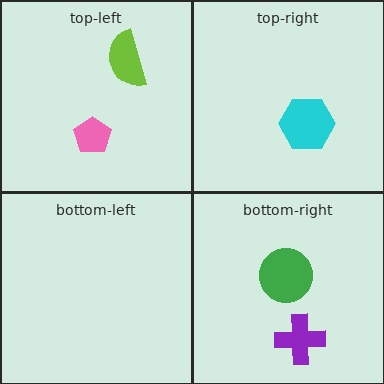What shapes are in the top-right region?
The cyan hexagon.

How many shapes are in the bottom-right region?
2.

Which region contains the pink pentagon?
The top-left region.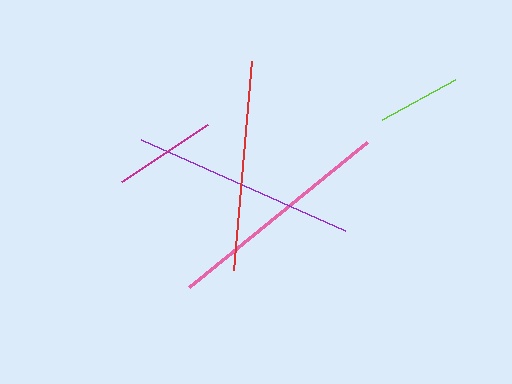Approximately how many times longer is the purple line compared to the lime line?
The purple line is approximately 2.7 times the length of the lime line.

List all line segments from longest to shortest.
From longest to shortest: pink, purple, red, magenta, lime.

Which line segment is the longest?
The pink line is the longest at approximately 229 pixels.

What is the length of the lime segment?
The lime segment is approximately 83 pixels long.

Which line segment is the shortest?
The lime line is the shortest at approximately 83 pixels.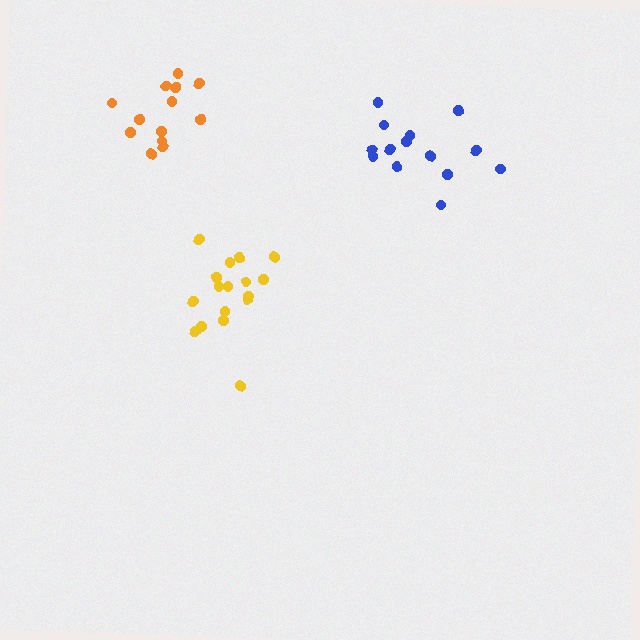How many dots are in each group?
Group 1: 13 dots, Group 2: 17 dots, Group 3: 14 dots (44 total).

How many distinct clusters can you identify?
There are 3 distinct clusters.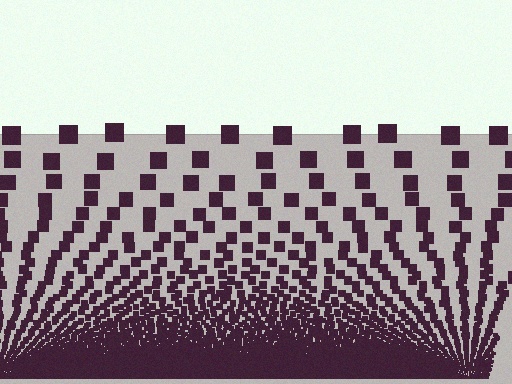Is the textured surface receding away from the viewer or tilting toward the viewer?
The surface appears to tilt toward the viewer. Texture elements get larger and sparser toward the top.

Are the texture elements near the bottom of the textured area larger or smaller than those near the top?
Smaller. The gradient is inverted — elements near the bottom are smaller and denser.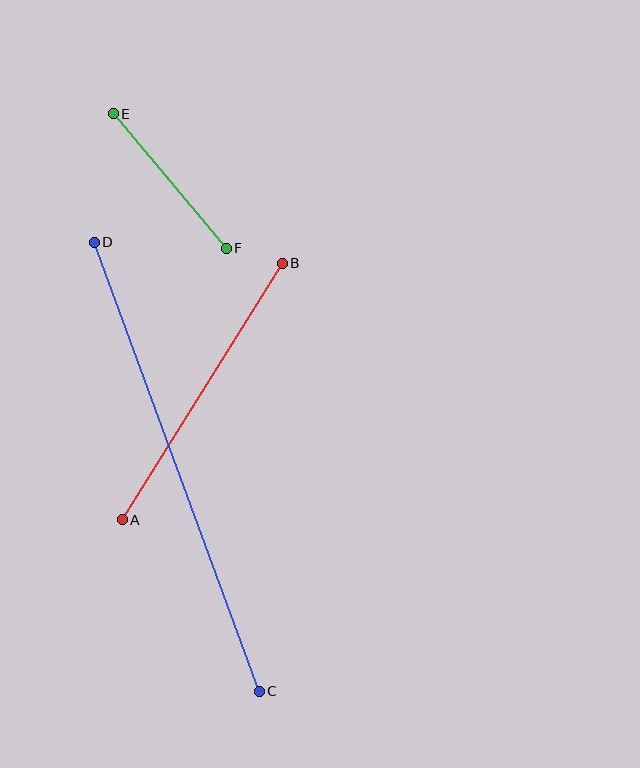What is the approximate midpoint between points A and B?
The midpoint is at approximately (202, 391) pixels.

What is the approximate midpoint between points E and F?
The midpoint is at approximately (170, 181) pixels.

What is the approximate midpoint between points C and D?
The midpoint is at approximately (177, 467) pixels.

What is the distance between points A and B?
The distance is approximately 303 pixels.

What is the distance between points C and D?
The distance is approximately 478 pixels.